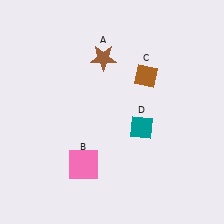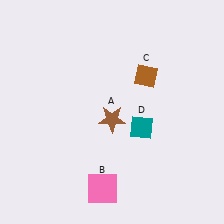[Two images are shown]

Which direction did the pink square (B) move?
The pink square (B) moved down.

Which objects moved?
The objects that moved are: the brown star (A), the pink square (B).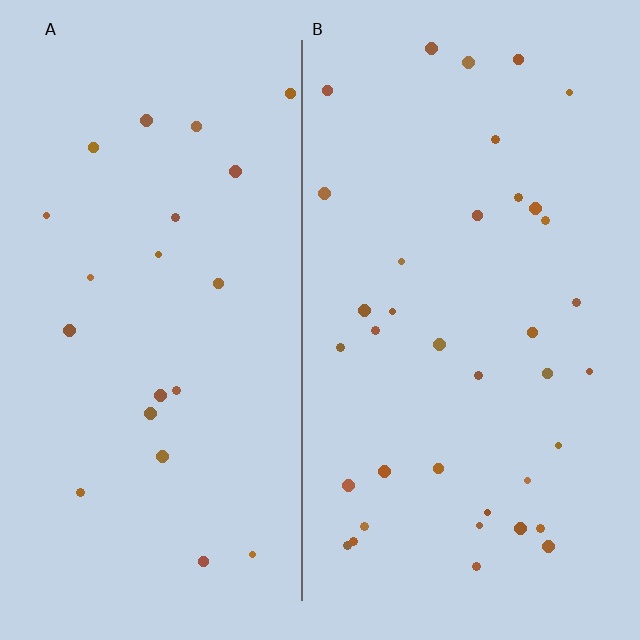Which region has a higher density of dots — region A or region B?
B (the right).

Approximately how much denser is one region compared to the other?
Approximately 1.7× — region B over region A.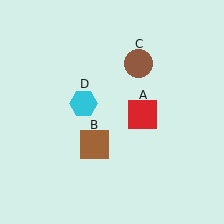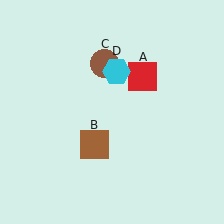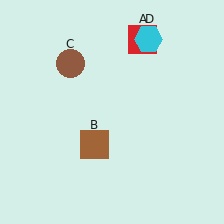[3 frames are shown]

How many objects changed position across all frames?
3 objects changed position: red square (object A), brown circle (object C), cyan hexagon (object D).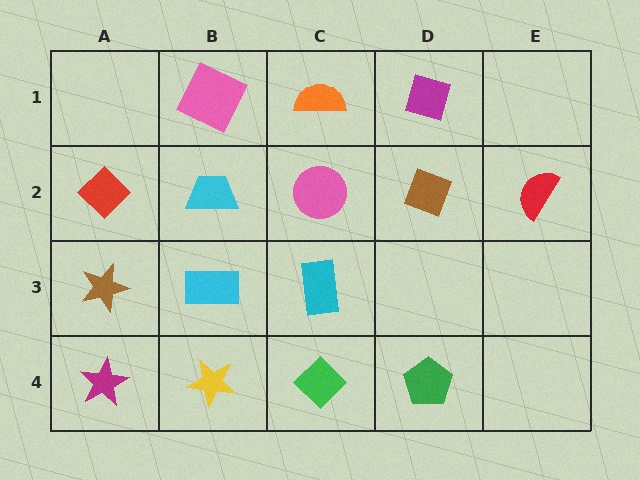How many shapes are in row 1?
3 shapes.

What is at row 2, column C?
A pink circle.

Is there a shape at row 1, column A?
No, that cell is empty.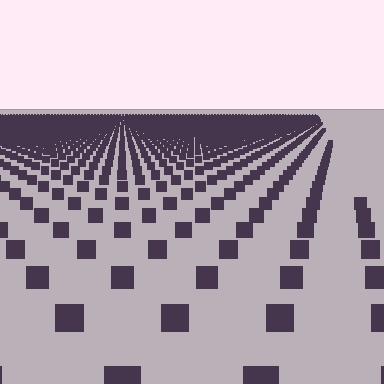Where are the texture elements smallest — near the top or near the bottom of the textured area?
Near the top.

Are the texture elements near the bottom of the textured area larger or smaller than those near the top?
Larger. Near the bottom, elements are closer to the viewer and appear at a bigger on-screen size.